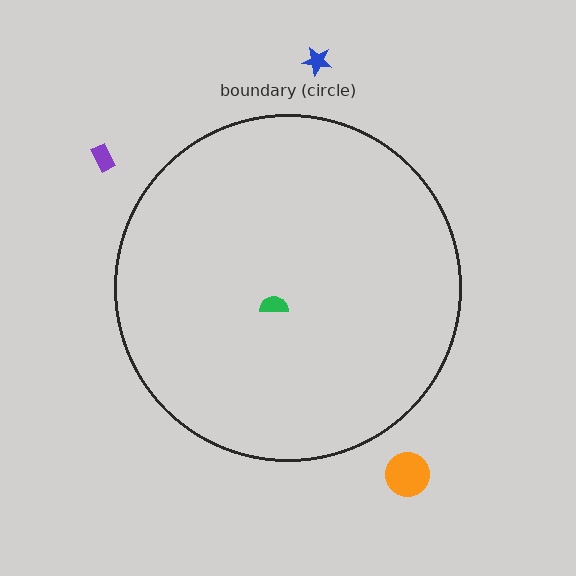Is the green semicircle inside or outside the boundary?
Inside.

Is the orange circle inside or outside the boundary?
Outside.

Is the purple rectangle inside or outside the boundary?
Outside.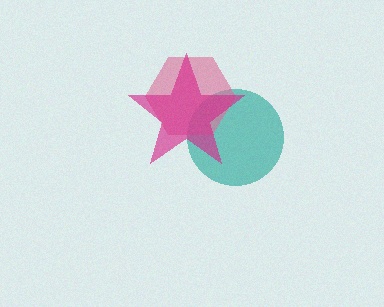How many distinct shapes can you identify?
There are 3 distinct shapes: a teal circle, a pink hexagon, a magenta star.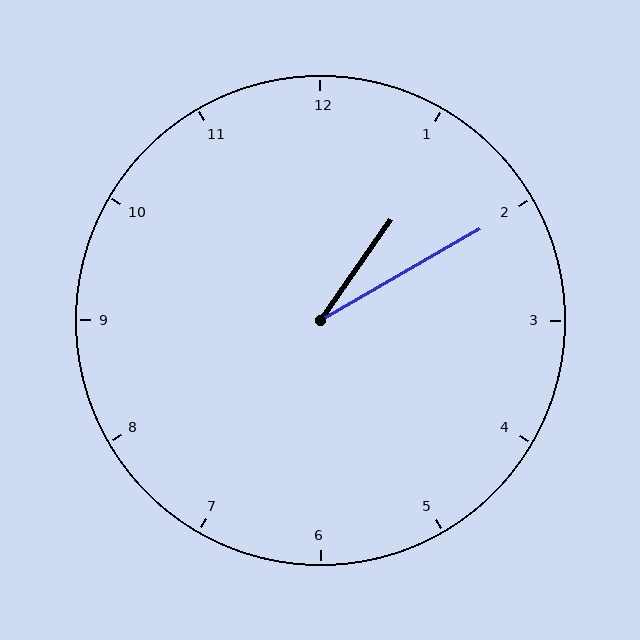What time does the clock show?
1:10.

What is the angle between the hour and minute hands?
Approximately 25 degrees.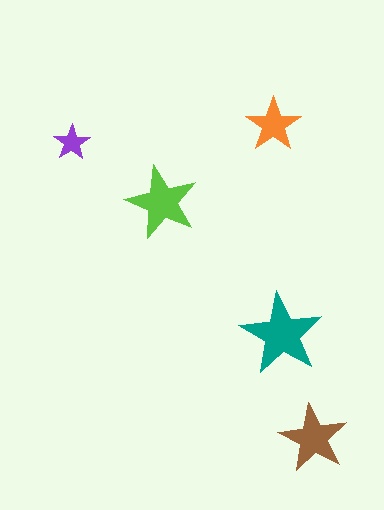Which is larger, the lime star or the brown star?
The lime one.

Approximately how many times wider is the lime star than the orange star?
About 1.5 times wider.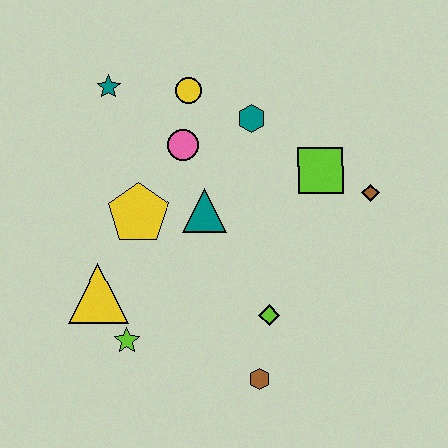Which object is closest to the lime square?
The brown diamond is closest to the lime square.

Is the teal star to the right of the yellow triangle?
Yes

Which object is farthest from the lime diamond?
The teal star is farthest from the lime diamond.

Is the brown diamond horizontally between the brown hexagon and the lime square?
No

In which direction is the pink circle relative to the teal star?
The pink circle is to the right of the teal star.